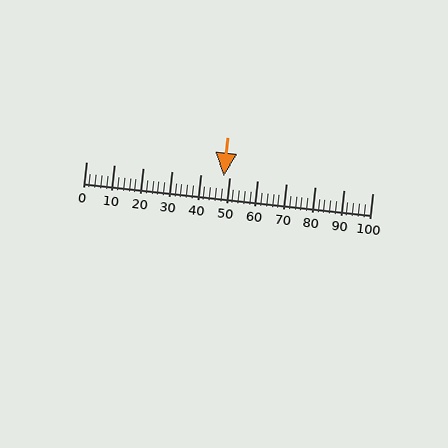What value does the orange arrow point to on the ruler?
The orange arrow points to approximately 48.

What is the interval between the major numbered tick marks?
The major tick marks are spaced 10 units apart.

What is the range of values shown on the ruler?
The ruler shows values from 0 to 100.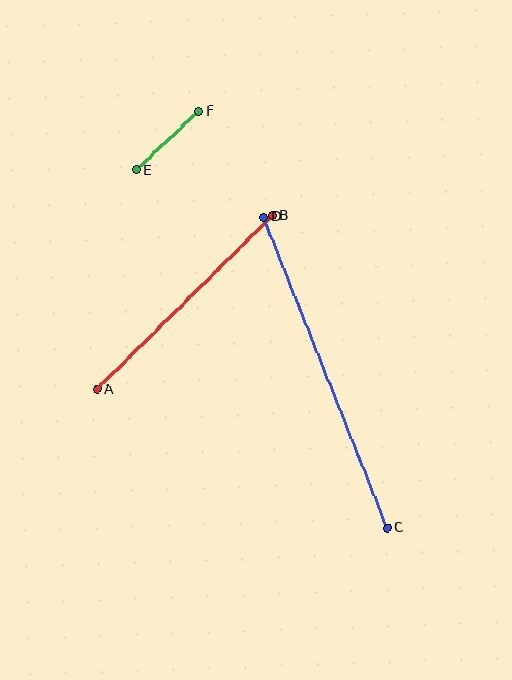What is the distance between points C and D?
The distance is approximately 335 pixels.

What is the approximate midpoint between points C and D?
The midpoint is at approximately (325, 372) pixels.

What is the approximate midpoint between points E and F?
The midpoint is at approximately (168, 141) pixels.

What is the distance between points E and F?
The distance is approximately 86 pixels.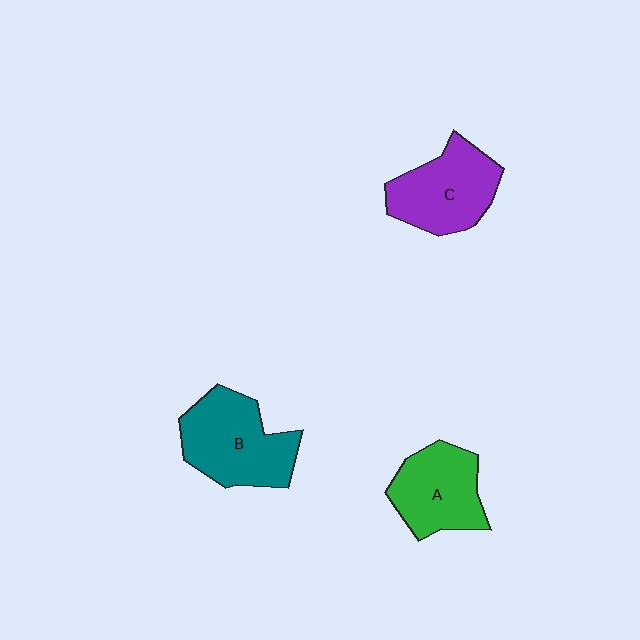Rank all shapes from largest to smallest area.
From largest to smallest: B (teal), C (purple), A (green).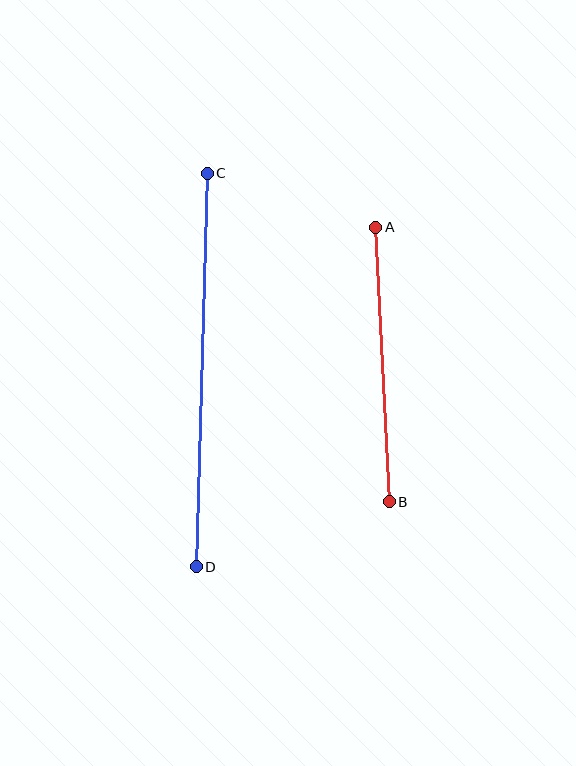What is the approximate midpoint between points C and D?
The midpoint is at approximately (202, 370) pixels.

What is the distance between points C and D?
The distance is approximately 394 pixels.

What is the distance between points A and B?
The distance is approximately 275 pixels.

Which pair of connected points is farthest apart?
Points C and D are farthest apart.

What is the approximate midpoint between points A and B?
The midpoint is at approximately (382, 365) pixels.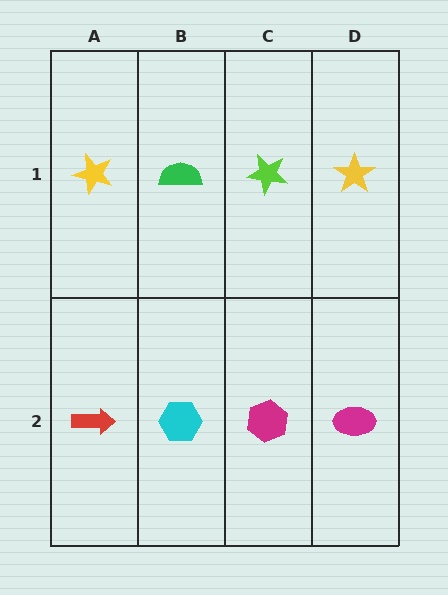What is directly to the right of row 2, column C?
A magenta ellipse.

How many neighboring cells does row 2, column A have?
2.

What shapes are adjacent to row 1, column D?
A magenta ellipse (row 2, column D), a lime star (row 1, column C).